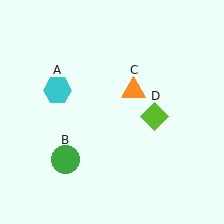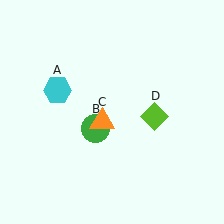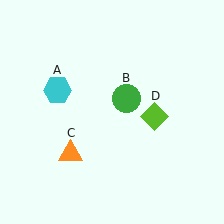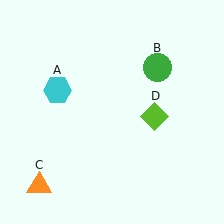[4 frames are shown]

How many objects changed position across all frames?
2 objects changed position: green circle (object B), orange triangle (object C).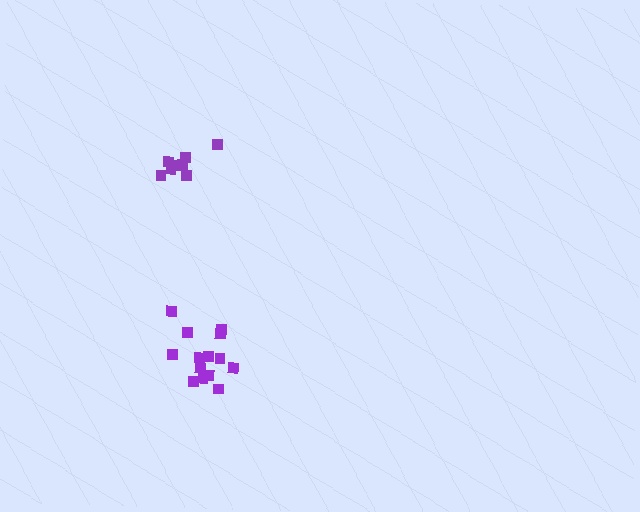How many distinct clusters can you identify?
There are 2 distinct clusters.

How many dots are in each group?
Group 1: 14 dots, Group 2: 8 dots (22 total).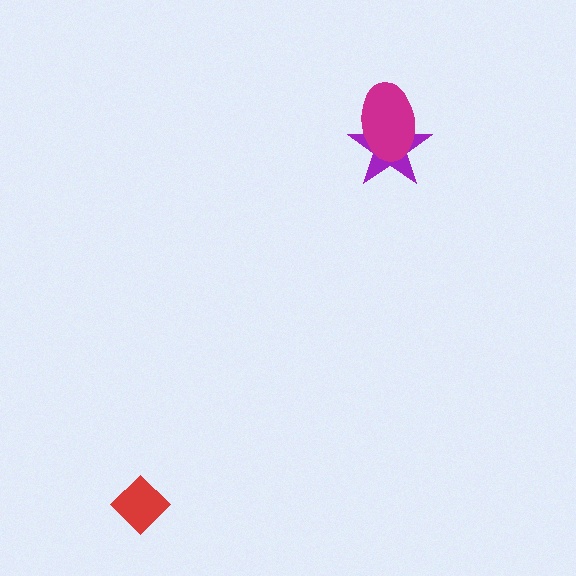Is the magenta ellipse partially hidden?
No, no other shape covers it.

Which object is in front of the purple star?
The magenta ellipse is in front of the purple star.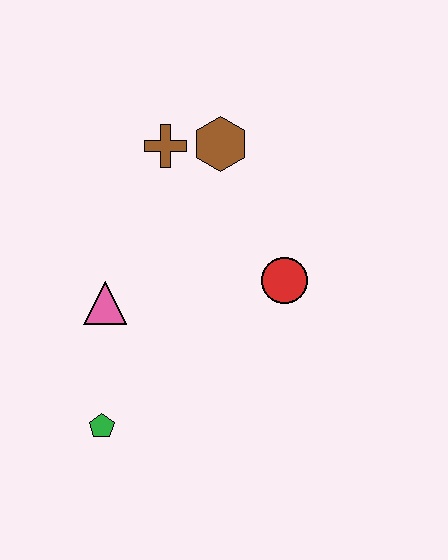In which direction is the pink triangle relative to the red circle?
The pink triangle is to the left of the red circle.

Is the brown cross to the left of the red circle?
Yes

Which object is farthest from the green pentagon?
The brown hexagon is farthest from the green pentagon.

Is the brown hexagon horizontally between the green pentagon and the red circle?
Yes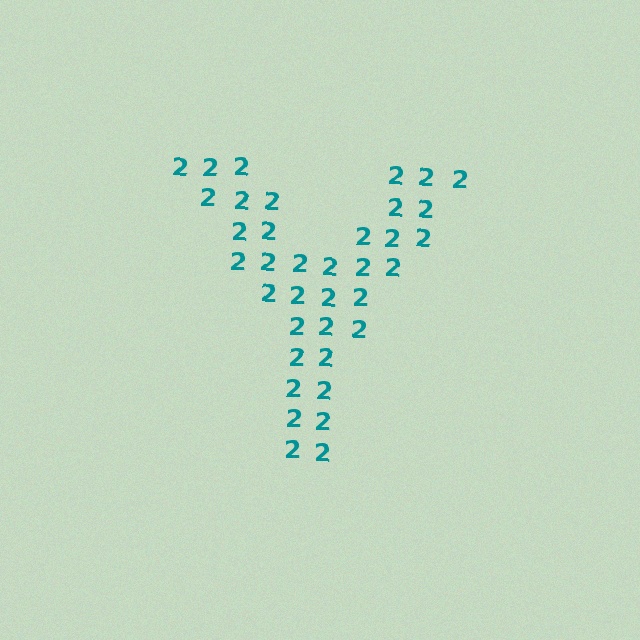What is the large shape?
The large shape is the letter Y.